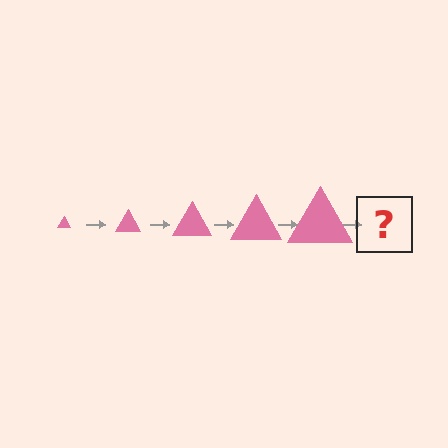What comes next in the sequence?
The next element should be a pink triangle, larger than the previous one.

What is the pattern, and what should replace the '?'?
The pattern is that the triangle gets progressively larger each step. The '?' should be a pink triangle, larger than the previous one.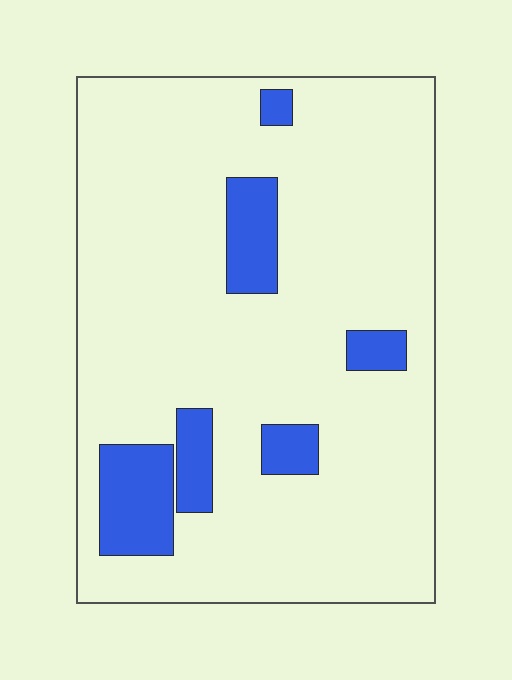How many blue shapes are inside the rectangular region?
6.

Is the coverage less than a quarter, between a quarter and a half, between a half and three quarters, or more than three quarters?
Less than a quarter.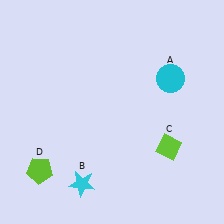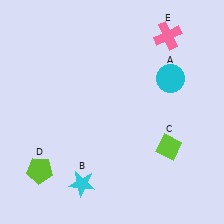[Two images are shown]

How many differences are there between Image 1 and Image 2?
There is 1 difference between the two images.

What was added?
A pink cross (E) was added in Image 2.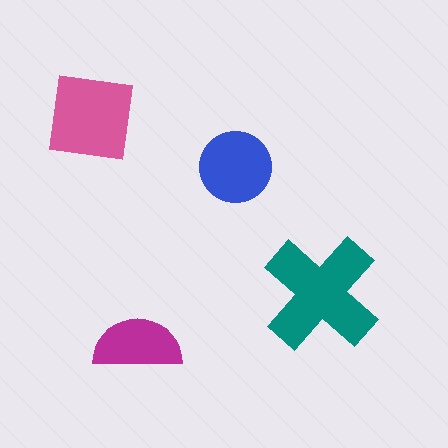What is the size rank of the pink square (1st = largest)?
2nd.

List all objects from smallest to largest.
The magenta semicircle, the blue circle, the pink square, the teal cross.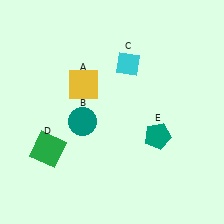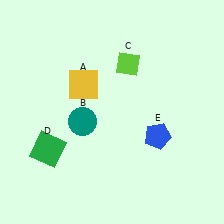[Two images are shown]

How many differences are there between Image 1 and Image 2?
There are 2 differences between the two images.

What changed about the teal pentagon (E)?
In Image 1, E is teal. In Image 2, it changed to blue.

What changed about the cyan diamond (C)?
In Image 1, C is cyan. In Image 2, it changed to lime.